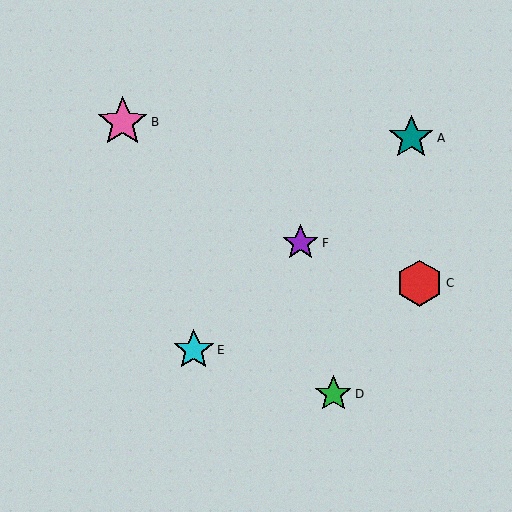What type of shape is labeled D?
Shape D is a green star.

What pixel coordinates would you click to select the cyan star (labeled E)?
Click at (194, 350) to select the cyan star E.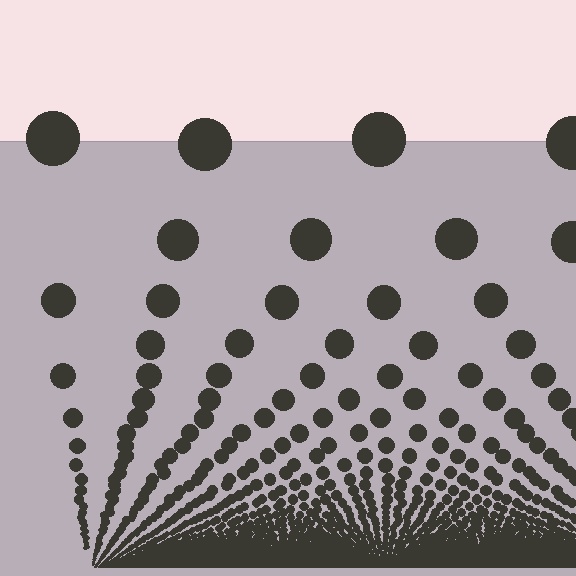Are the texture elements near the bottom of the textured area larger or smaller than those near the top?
Smaller. The gradient is inverted — elements near the bottom are smaller and denser.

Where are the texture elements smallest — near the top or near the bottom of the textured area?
Near the bottom.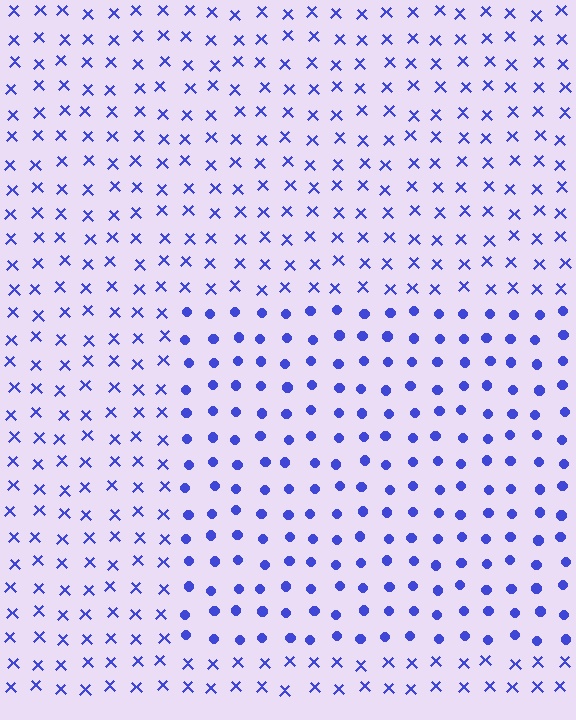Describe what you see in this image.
The image is filled with small blue elements arranged in a uniform grid. A rectangle-shaped region contains circles, while the surrounding area contains X marks. The boundary is defined purely by the change in element shape.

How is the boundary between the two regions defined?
The boundary is defined by a change in element shape: circles inside vs. X marks outside. All elements share the same color and spacing.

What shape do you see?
I see a rectangle.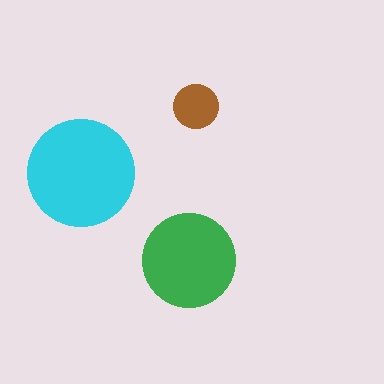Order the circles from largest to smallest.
the cyan one, the green one, the brown one.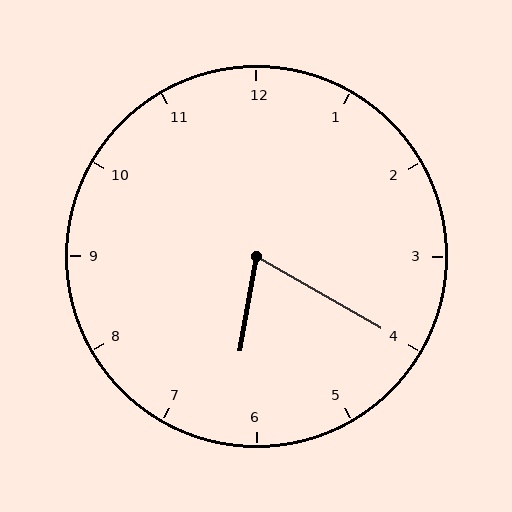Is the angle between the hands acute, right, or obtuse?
It is acute.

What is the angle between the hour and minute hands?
Approximately 70 degrees.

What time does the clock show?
6:20.